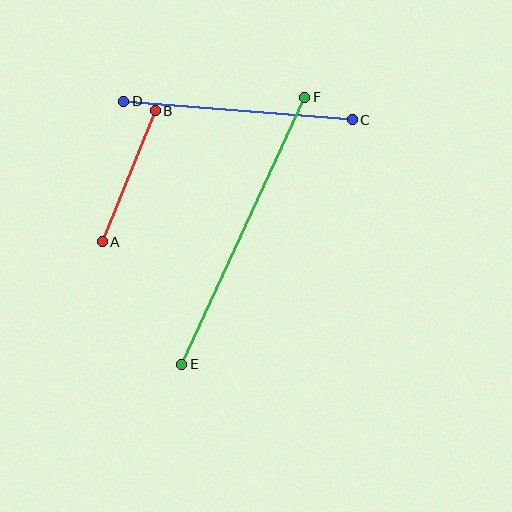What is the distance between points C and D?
The distance is approximately 229 pixels.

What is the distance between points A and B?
The distance is approximately 141 pixels.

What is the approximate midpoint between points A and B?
The midpoint is at approximately (129, 176) pixels.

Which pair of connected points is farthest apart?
Points E and F are farthest apart.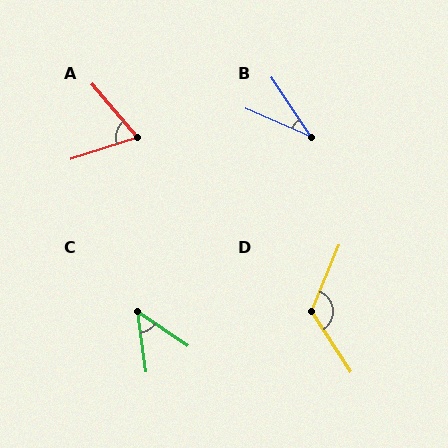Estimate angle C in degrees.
Approximately 48 degrees.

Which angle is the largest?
D, at approximately 124 degrees.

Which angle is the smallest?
B, at approximately 33 degrees.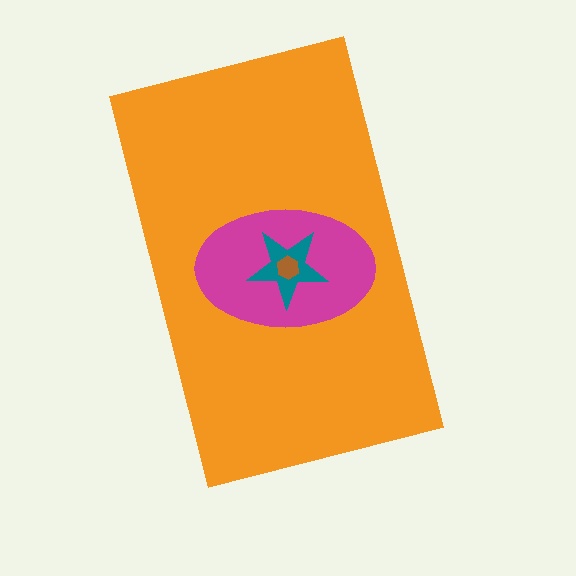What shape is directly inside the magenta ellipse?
The teal star.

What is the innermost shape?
The brown hexagon.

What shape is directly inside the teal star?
The brown hexagon.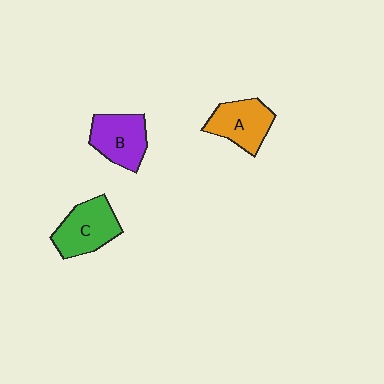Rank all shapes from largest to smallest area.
From largest to smallest: C (green), B (purple), A (orange).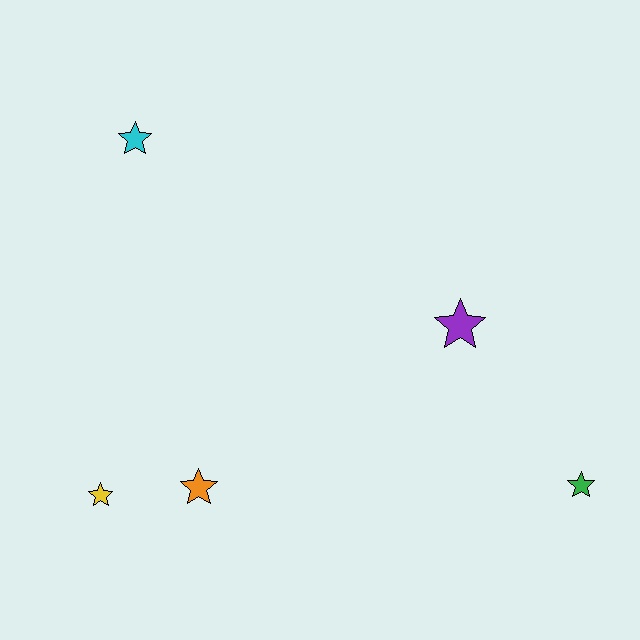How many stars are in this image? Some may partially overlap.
There are 5 stars.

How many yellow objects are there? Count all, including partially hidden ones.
There is 1 yellow object.